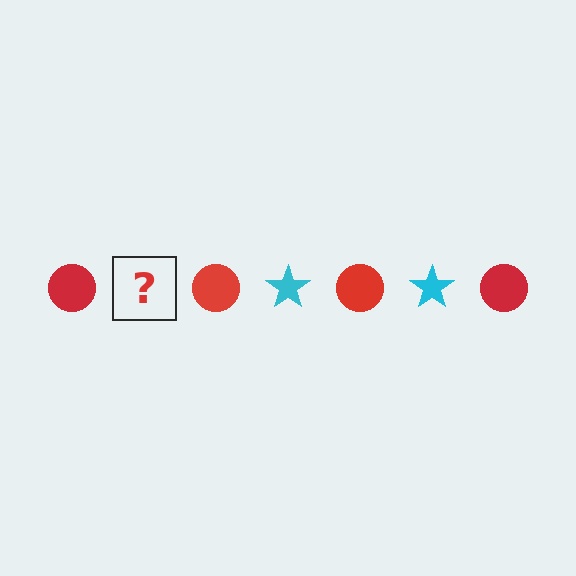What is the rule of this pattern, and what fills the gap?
The rule is that the pattern alternates between red circle and cyan star. The gap should be filled with a cyan star.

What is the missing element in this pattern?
The missing element is a cyan star.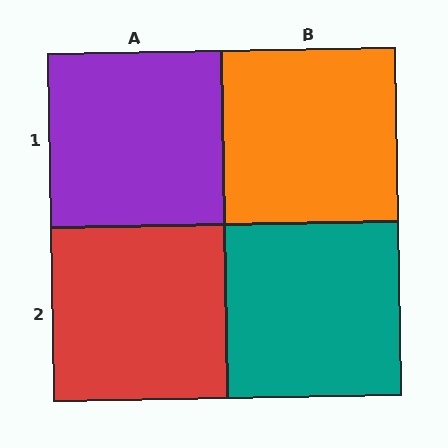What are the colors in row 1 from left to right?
Purple, orange.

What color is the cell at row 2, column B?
Teal.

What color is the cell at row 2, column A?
Red.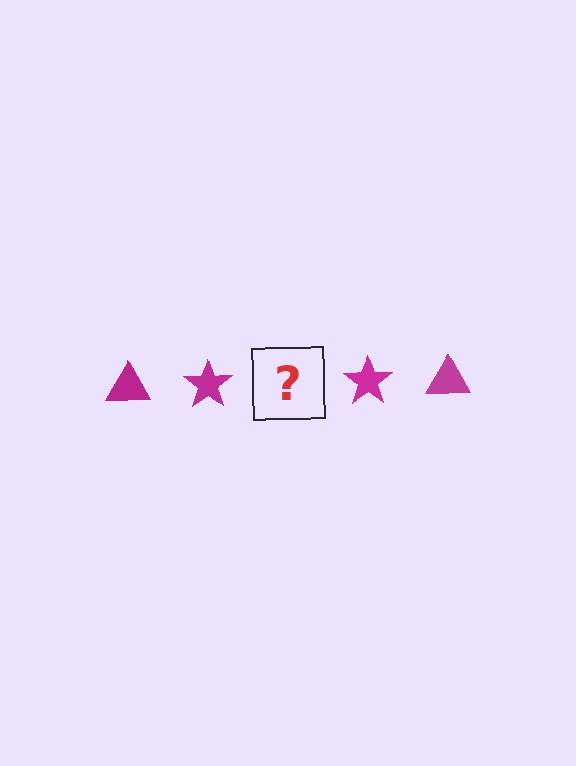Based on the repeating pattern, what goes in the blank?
The blank should be a magenta triangle.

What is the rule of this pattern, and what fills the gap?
The rule is that the pattern cycles through triangle, star shapes in magenta. The gap should be filled with a magenta triangle.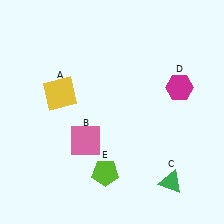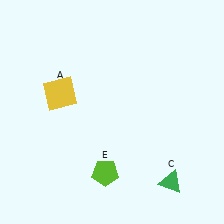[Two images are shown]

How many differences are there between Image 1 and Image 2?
There are 2 differences between the two images.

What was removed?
The magenta hexagon (D), the pink square (B) were removed in Image 2.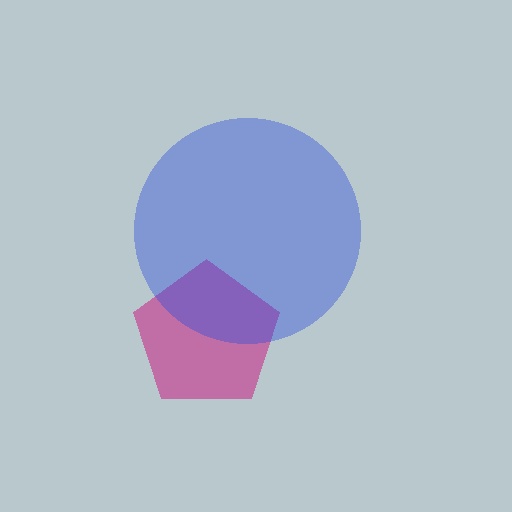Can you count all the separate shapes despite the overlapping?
Yes, there are 2 separate shapes.